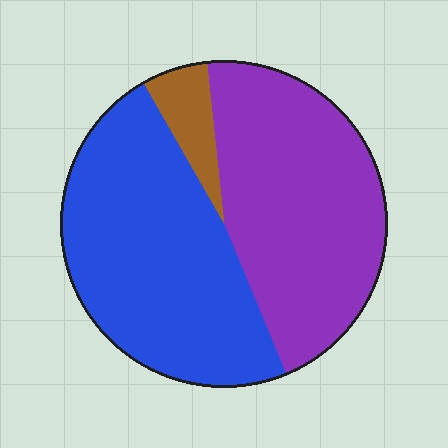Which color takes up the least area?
Brown, at roughly 5%.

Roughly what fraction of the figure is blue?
Blue covers about 50% of the figure.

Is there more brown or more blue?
Blue.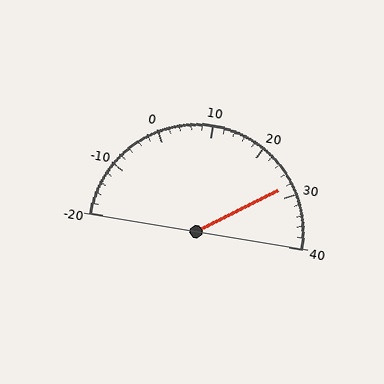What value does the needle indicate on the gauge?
The needle indicates approximately 28.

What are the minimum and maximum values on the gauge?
The gauge ranges from -20 to 40.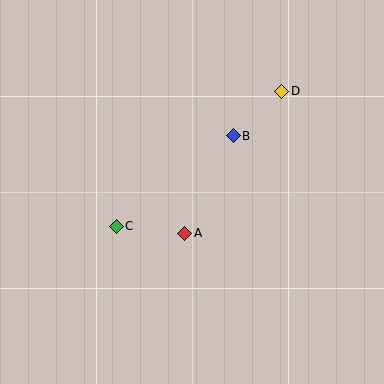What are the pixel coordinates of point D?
Point D is at (282, 91).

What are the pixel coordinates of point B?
Point B is at (233, 136).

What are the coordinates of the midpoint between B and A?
The midpoint between B and A is at (209, 184).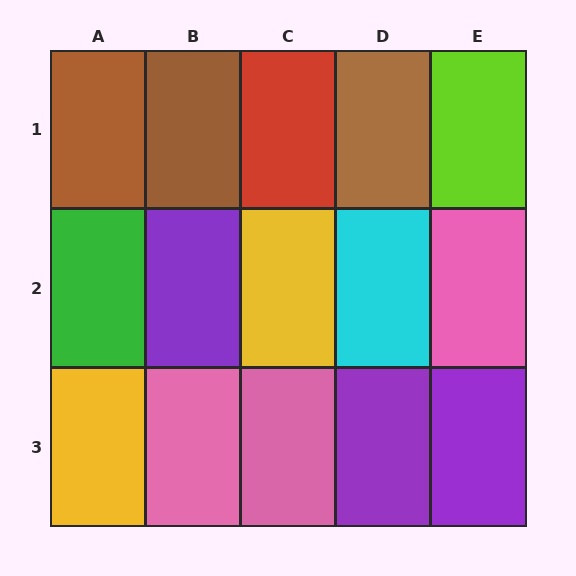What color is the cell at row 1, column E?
Lime.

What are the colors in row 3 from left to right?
Yellow, pink, pink, purple, purple.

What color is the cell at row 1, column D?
Brown.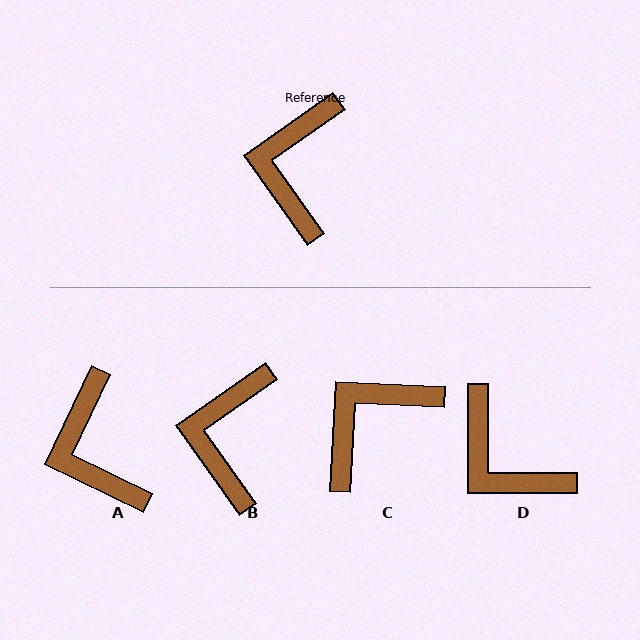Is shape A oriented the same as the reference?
No, it is off by about 29 degrees.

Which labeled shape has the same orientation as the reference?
B.